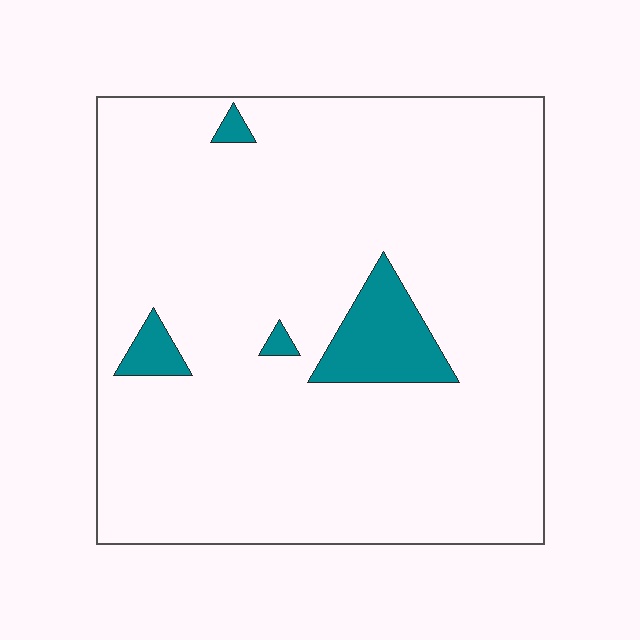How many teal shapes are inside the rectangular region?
4.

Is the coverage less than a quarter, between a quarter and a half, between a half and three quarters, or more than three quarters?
Less than a quarter.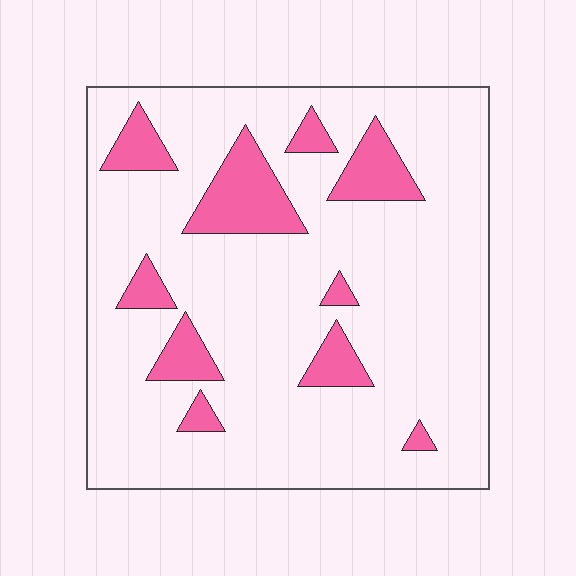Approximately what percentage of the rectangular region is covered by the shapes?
Approximately 15%.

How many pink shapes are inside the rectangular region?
10.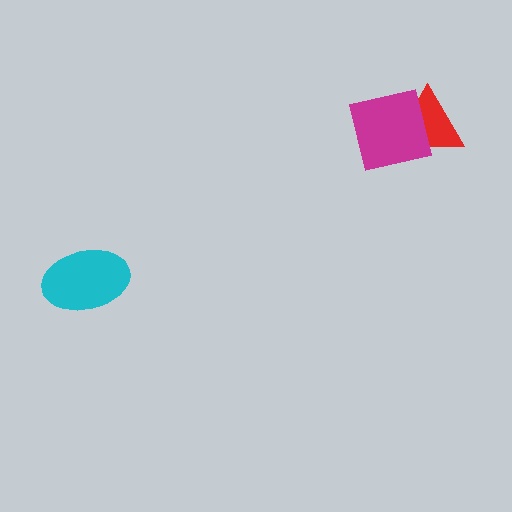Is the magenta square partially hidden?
No, no other shape covers it.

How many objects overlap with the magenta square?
1 object overlaps with the magenta square.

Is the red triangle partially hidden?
Yes, it is partially covered by another shape.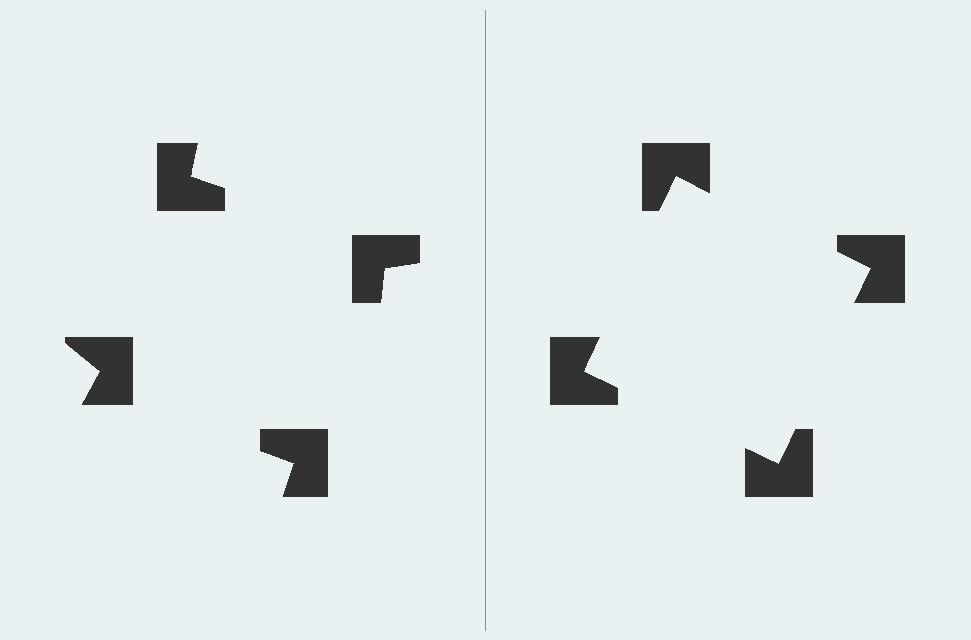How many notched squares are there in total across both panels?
8 — 4 on each side.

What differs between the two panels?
The notched squares are positioned identically on both sides; only the wedge orientations differ. On the right they align to a square; on the left they are misaligned.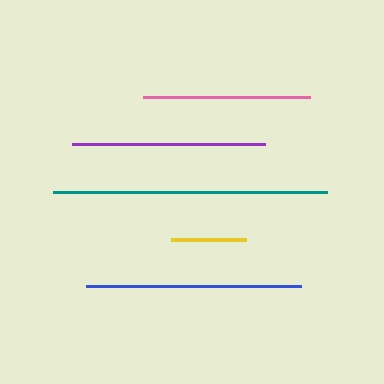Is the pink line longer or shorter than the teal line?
The teal line is longer than the pink line.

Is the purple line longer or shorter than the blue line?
The blue line is longer than the purple line.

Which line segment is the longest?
The teal line is the longest at approximately 273 pixels.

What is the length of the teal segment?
The teal segment is approximately 273 pixels long.